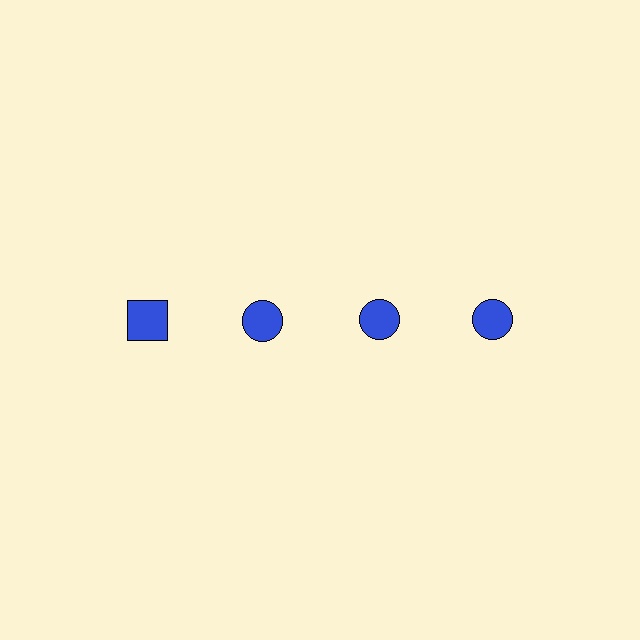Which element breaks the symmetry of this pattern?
The blue square in the top row, leftmost column breaks the symmetry. All other shapes are blue circles.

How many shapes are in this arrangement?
There are 4 shapes arranged in a grid pattern.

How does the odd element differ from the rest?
It has a different shape: square instead of circle.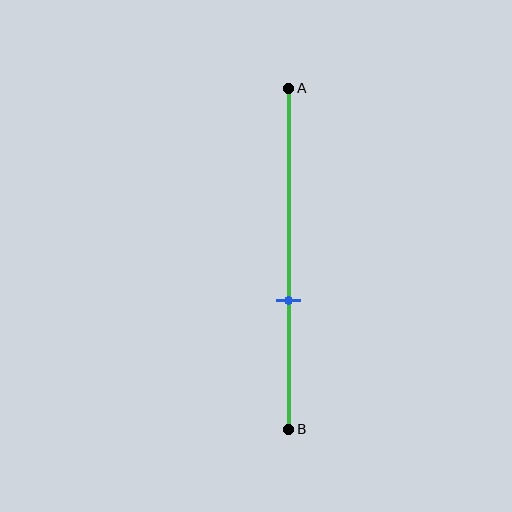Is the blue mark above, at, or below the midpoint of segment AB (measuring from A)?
The blue mark is below the midpoint of segment AB.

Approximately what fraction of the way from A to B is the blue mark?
The blue mark is approximately 60% of the way from A to B.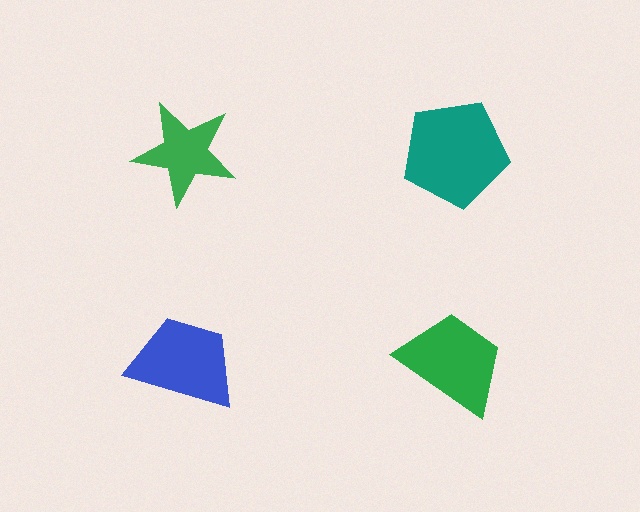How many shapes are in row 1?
2 shapes.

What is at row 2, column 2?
A green trapezoid.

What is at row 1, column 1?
A green star.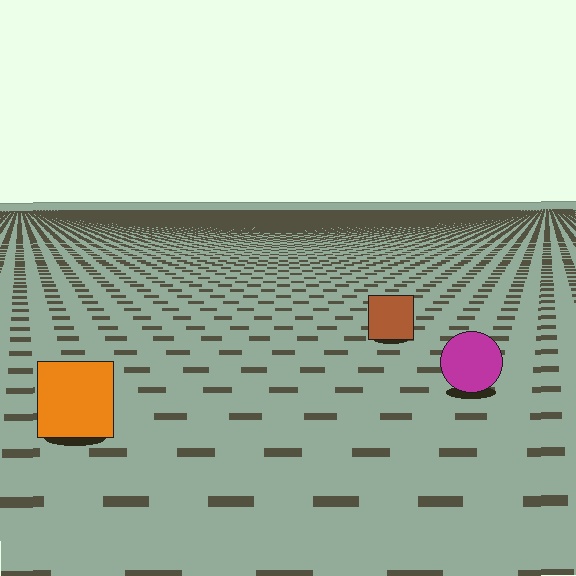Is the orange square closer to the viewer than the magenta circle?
Yes. The orange square is closer — you can tell from the texture gradient: the ground texture is coarser near it.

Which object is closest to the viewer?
The orange square is closest. The texture marks near it are larger and more spread out.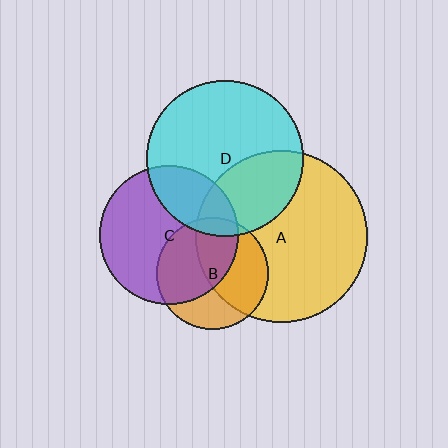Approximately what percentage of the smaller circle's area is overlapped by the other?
Approximately 50%.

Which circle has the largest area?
Circle A (yellow).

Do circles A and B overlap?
Yes.